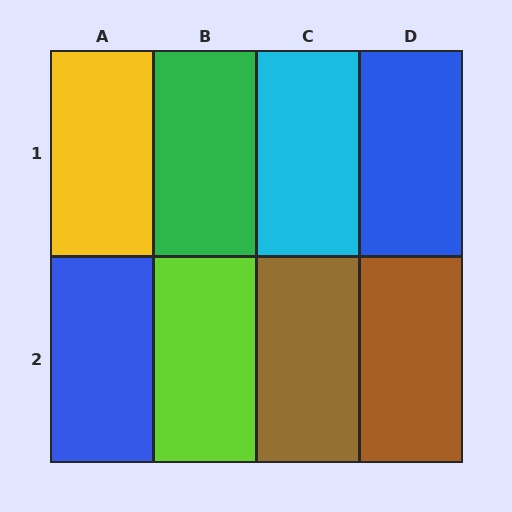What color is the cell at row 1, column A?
Yellow.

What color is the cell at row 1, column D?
Blue.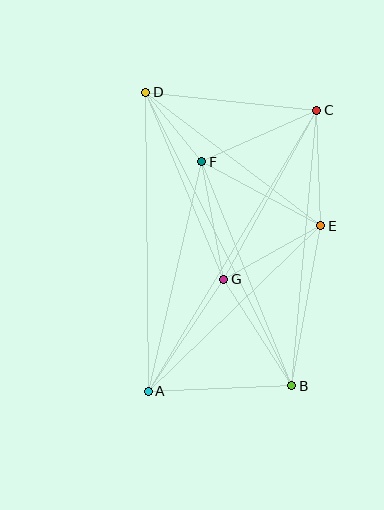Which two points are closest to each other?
Points D and F are closest to each other.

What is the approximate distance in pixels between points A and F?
The distance between A and F is approximately 236 pixels.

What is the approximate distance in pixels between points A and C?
The distance between A and C is approximately 327 pixels.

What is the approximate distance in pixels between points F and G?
The distance between F and G is approximately 119 pixels.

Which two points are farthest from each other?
Points B and D are farthest from each other.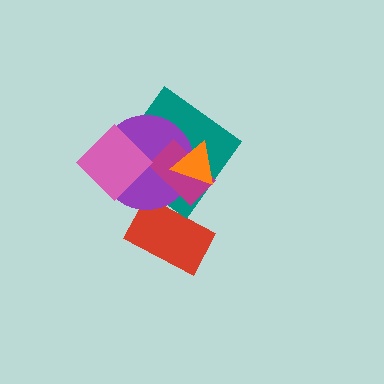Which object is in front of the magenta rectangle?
The orange triangle is in front of the magenta rectangle.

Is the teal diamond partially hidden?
Yes, it is partially covered by another shape.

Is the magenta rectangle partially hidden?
Yes, it is partially covered by another shape.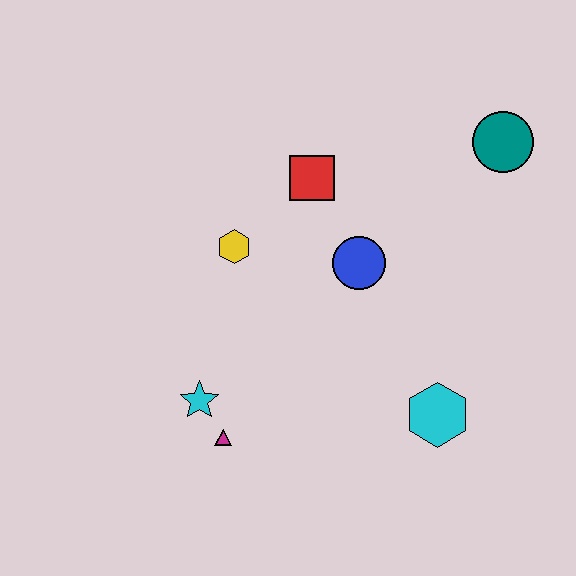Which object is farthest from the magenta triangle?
The teal circle is farthest from the magenta triangle.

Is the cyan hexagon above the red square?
No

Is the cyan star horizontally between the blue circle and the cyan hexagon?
No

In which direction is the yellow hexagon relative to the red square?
The yellow hexagon is to the left of the red square.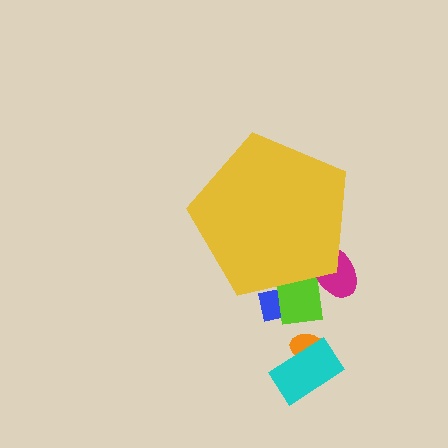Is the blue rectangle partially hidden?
Yes, the blue rectangle is partially hidden behind the yellow pentagon.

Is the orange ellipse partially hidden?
No, the orange ellipse is fully visible.